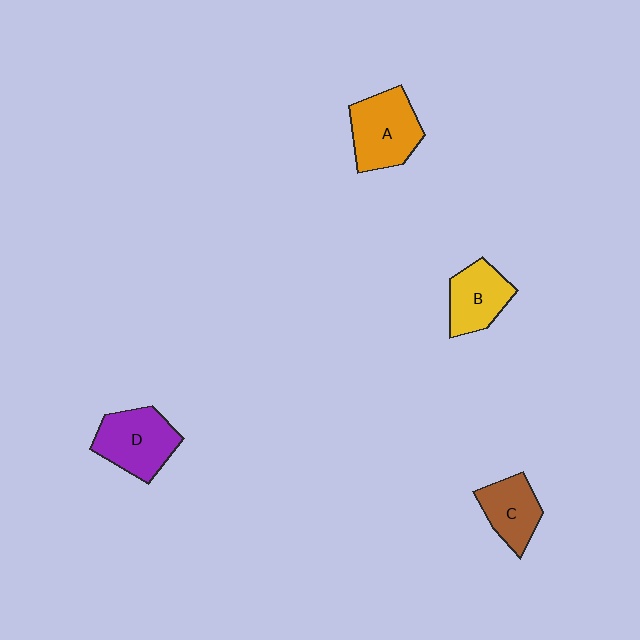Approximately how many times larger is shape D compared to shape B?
Approximately 1.2 times.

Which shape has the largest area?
Shape A (orange).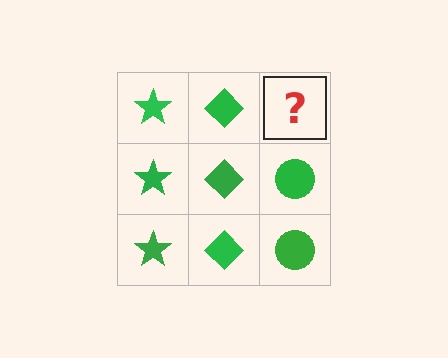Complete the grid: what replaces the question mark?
The question mark should be replaced with a green circle.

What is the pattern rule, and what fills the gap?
The rule is that each column has a consistent shape. The gap should be filled with a green circle.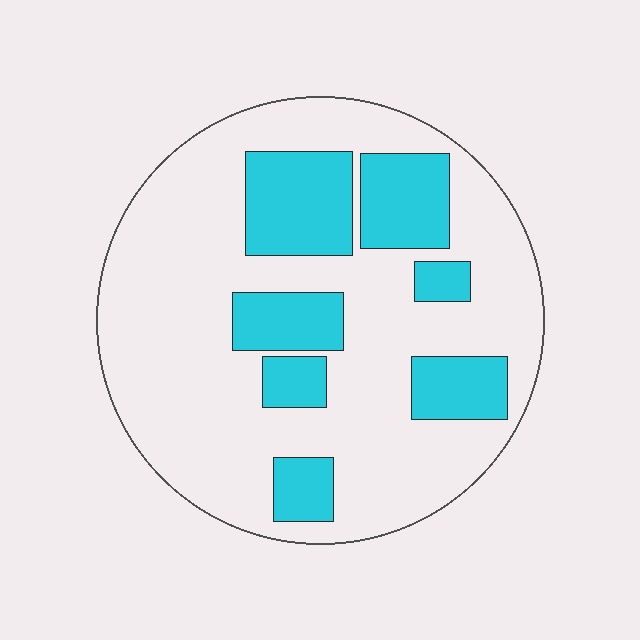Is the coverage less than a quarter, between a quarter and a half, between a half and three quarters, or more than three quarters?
Between a quarter and a half.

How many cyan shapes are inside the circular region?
7.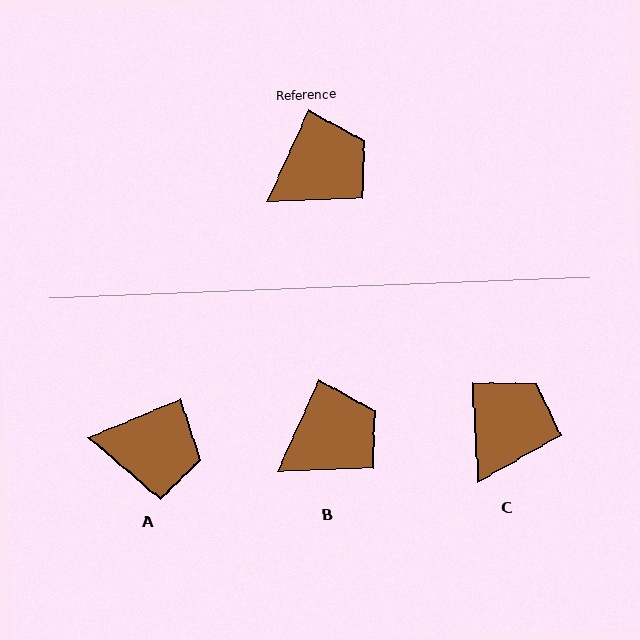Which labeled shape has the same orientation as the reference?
B.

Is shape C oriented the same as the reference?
No, it is off by about 28 degrees.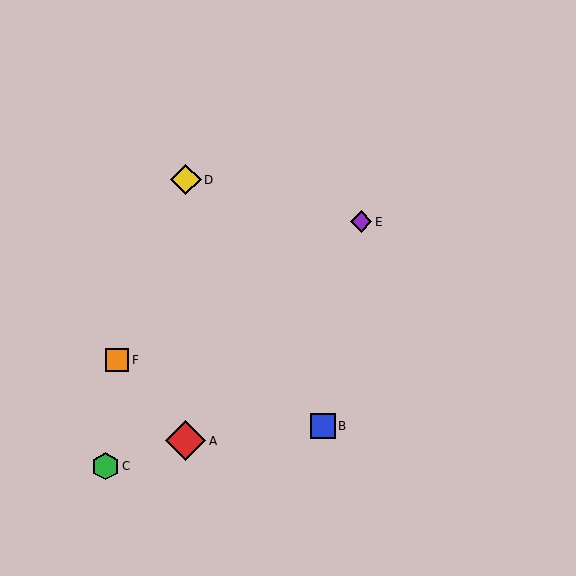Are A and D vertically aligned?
Yes, both are at x≈186.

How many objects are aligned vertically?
2 objects (A, D) are aligned vertically.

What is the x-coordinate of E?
Object E is at x≈361.